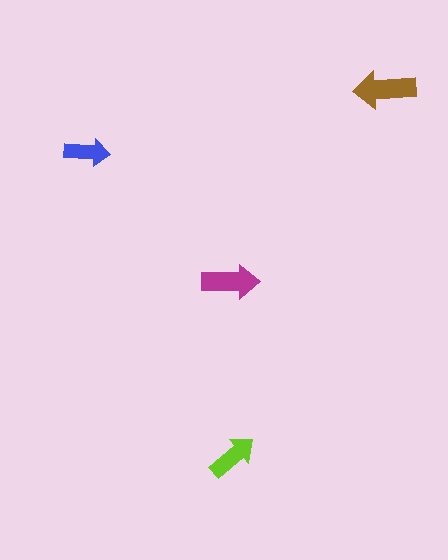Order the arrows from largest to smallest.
the brown one, the magenta one, the lime one, the blue one.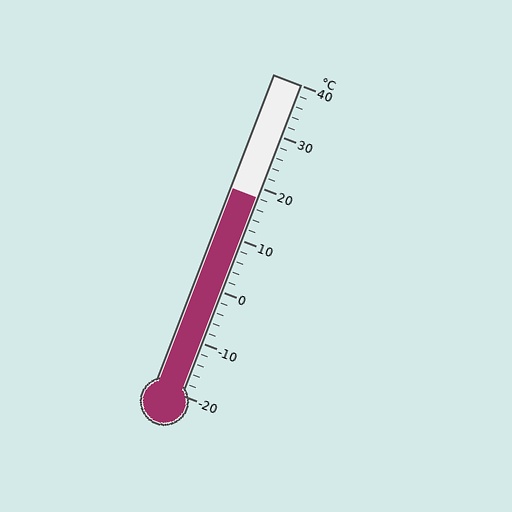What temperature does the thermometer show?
The thermometer shows approximately 18°C.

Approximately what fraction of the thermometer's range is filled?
The thermometer is filled to approximately 65% of its range.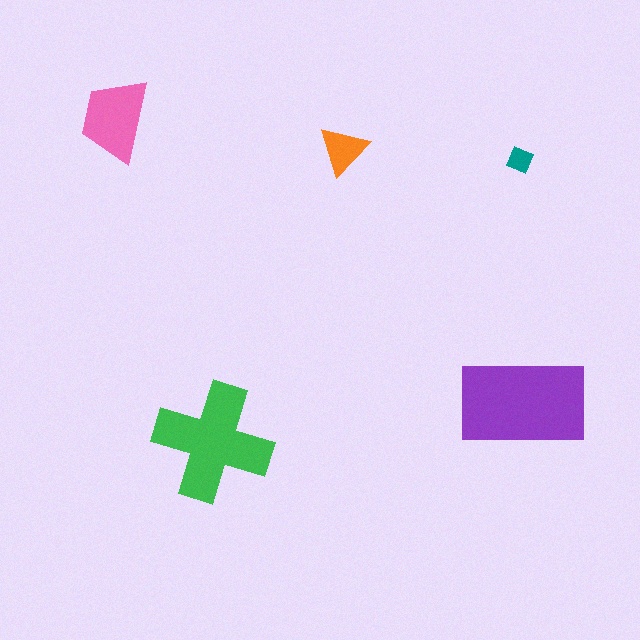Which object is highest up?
The pink trapezoid is topmost.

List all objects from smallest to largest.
The teal diamond, the orange triangle, the pink trapezoid, the green cross, the purple rectangle.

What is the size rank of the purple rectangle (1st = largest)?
1st.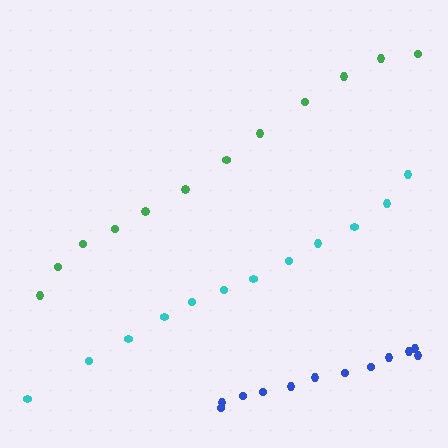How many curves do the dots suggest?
There are 3 distinct paths.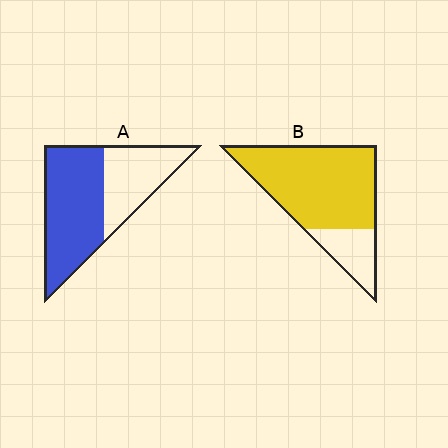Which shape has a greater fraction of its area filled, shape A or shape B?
Shape B.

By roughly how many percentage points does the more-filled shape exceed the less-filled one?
By roughly 15 percentage points (B over A).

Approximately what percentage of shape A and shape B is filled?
A is approximately 60% and B is approximately 80%.